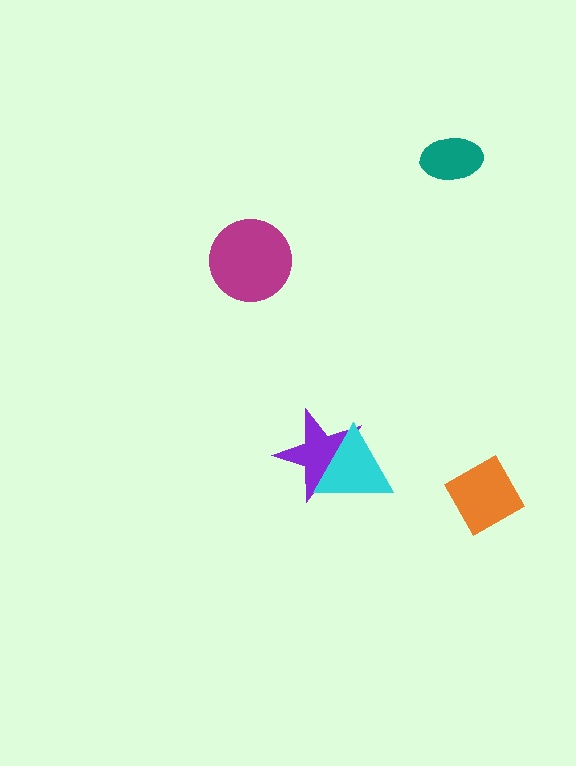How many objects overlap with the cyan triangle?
1 object overlaps with the cyan triangle.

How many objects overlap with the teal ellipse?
0 objects overlap with the teal ellipse.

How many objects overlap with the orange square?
0 objects overlap with the orange square.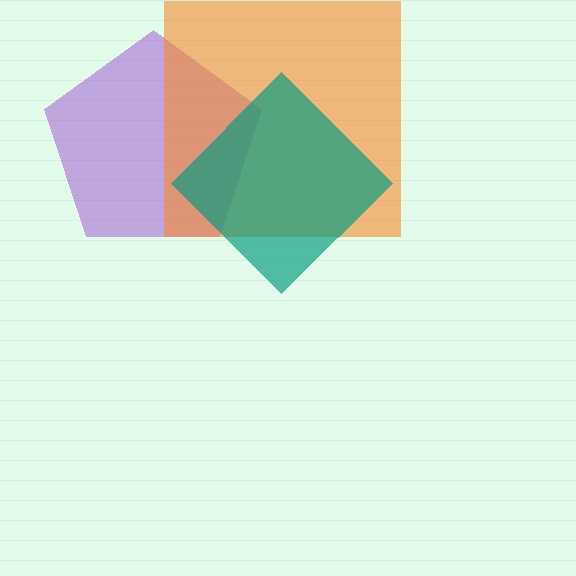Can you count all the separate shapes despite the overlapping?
Yes, there are 3 separate shapes.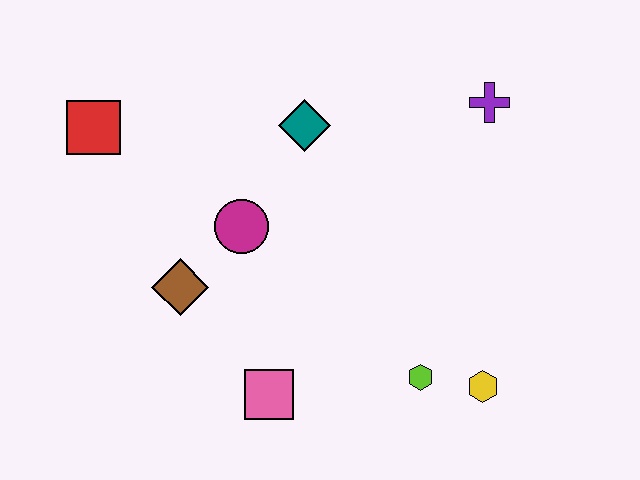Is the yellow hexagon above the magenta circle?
No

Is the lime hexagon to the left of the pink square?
No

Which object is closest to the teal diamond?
The magenta circle is closest to the teal diamond.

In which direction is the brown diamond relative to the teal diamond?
The brown diamond is below the teal diamond.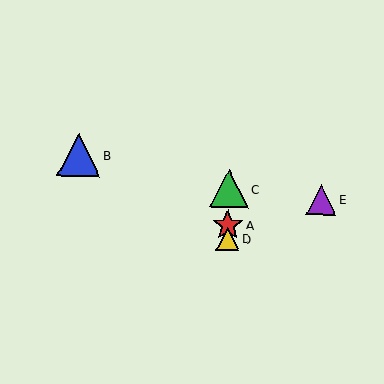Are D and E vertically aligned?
No, D is at x≈228 and E is at x≈321.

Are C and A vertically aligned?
Yes, both are at x≈229.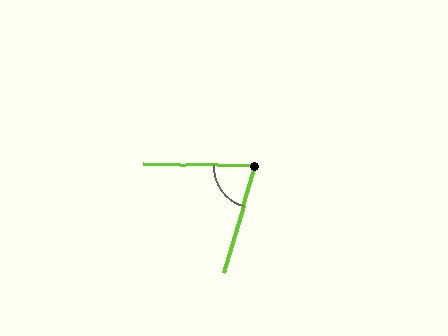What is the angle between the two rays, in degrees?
Approximately 75 degrees.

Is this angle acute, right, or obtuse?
It is acute.